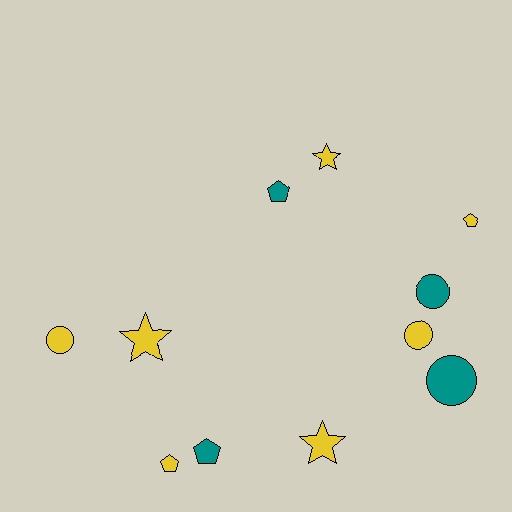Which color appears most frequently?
Yellow, with 7 objects.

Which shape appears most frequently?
Pentagon, with 4 objects.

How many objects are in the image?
There are 11 objects.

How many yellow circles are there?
There are 2 yellow circles.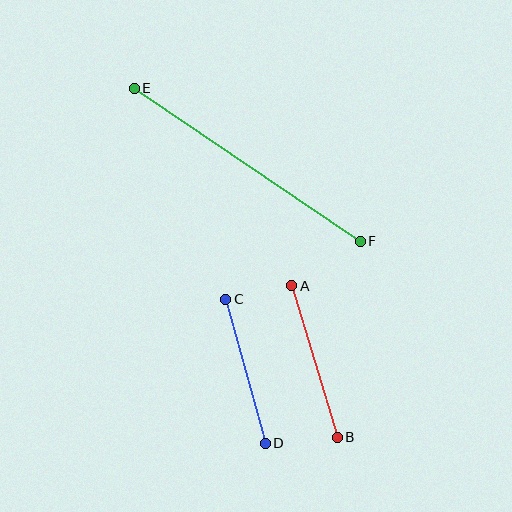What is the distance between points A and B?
The distance is approximately 158 pixels.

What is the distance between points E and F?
The distance is approximately 273 pixels.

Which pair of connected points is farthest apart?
Points E and F are farthest apart.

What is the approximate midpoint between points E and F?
The midpoint is at approximately (247, 165) pixels.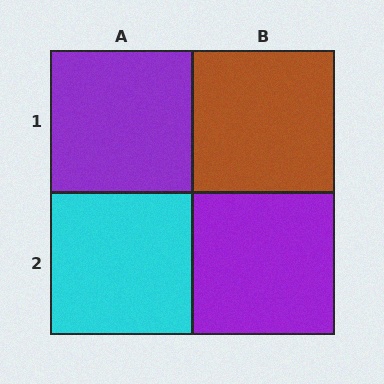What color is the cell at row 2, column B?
Purple.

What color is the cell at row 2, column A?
Cyan.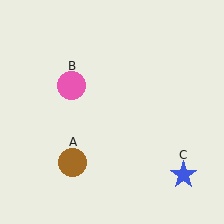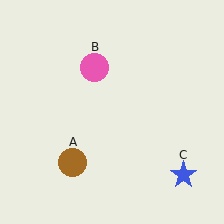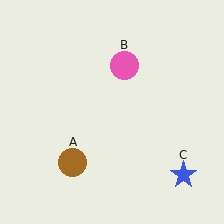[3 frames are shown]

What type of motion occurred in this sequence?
The pink circle (object B) rotated clockwise around the center of the scene.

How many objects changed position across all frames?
1 object changed position: pink circle (object B).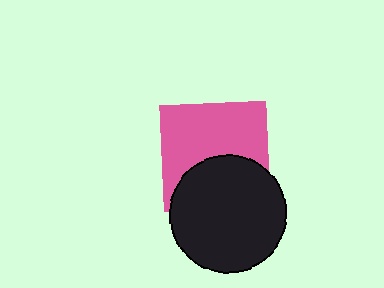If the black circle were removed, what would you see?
You would see the complete pink square.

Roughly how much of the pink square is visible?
About half of it is visible (roughly 59%).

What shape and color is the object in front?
The object in front is a black circle.